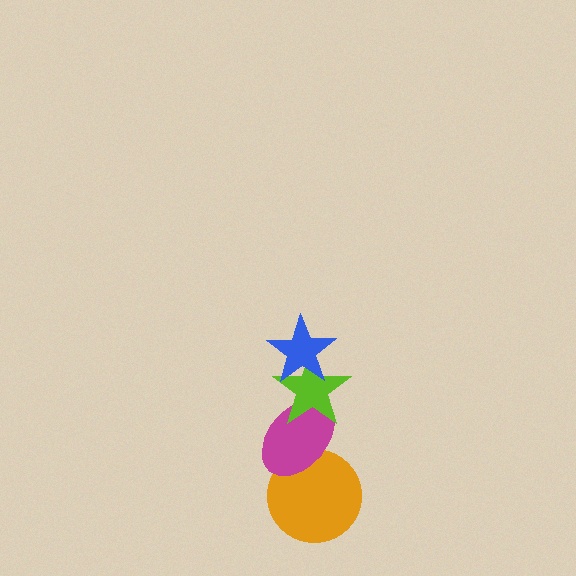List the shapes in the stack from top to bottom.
From top to bottom: the blue star, the lime star, the magenta ellipse, the orange circle.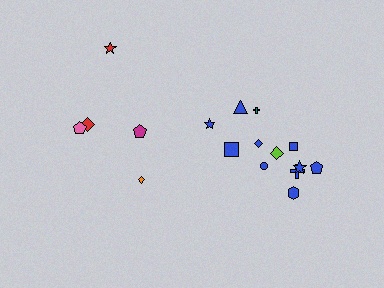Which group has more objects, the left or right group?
The right group.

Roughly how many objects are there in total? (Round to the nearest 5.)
Roughly 15 objects in total.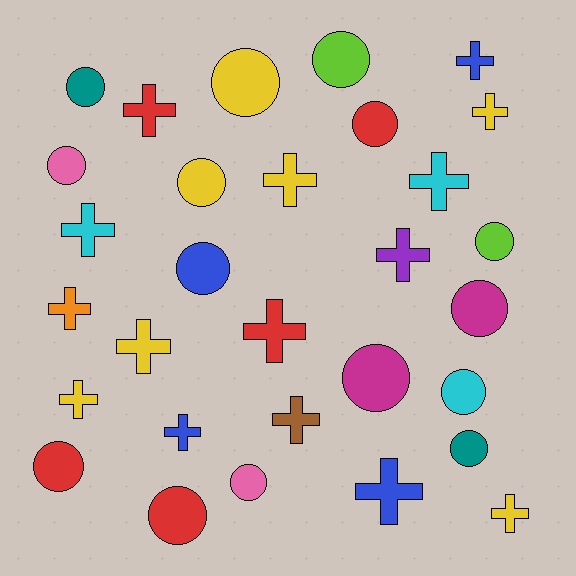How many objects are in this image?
There are 30 objects.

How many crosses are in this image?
There are 15 crosses.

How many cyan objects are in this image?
There are 3 cyan objects.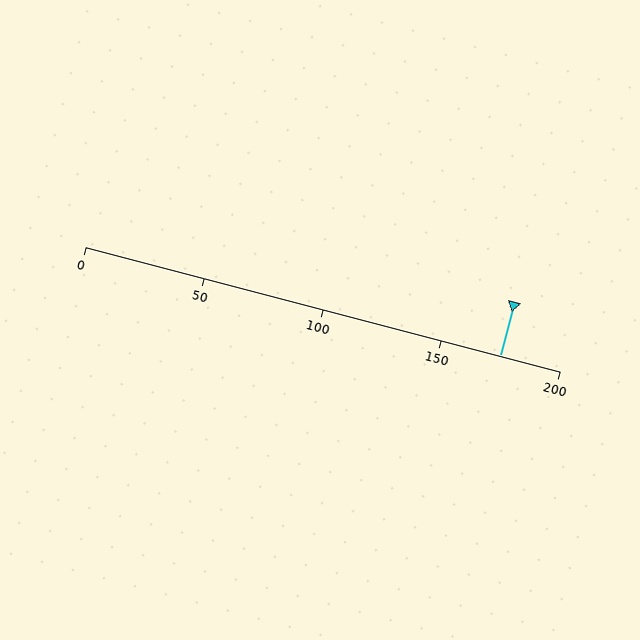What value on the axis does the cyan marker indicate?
The marker indicates approximately 175.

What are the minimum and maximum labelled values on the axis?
The axis runs from 0 to 200.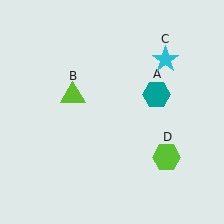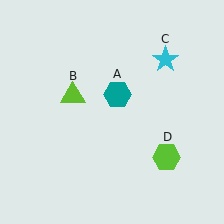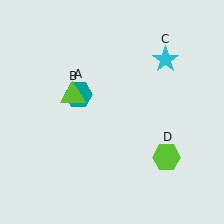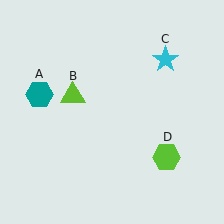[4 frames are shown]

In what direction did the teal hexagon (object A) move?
The teal hexagon (object A) moved left.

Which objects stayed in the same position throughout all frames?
Lime triangle (object B) and cyan star (object C) and lime hexagon (object D) remained stationary.